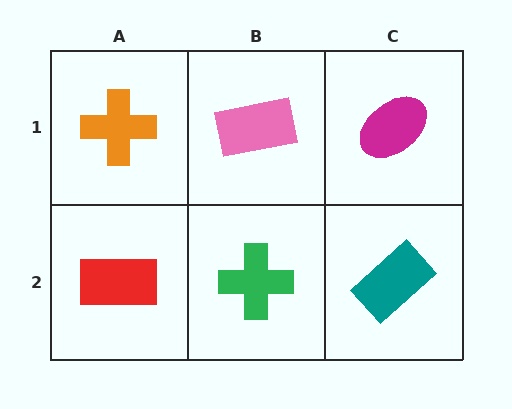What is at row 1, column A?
An orange cross.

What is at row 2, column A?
A red rectangle.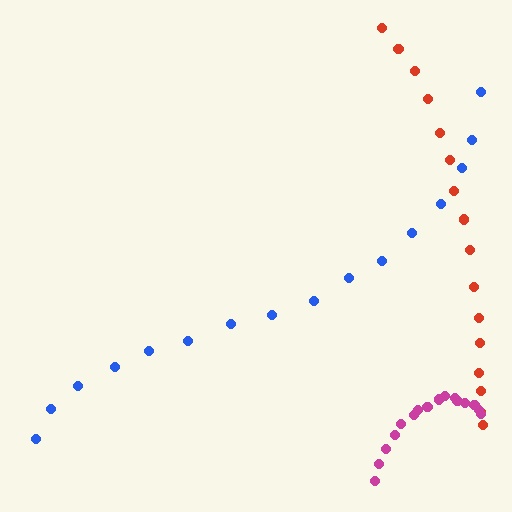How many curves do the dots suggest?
There are 3 distinct paths.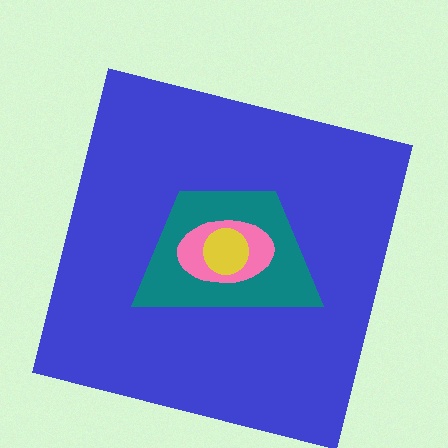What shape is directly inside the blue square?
The teal trapezoid.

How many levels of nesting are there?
4.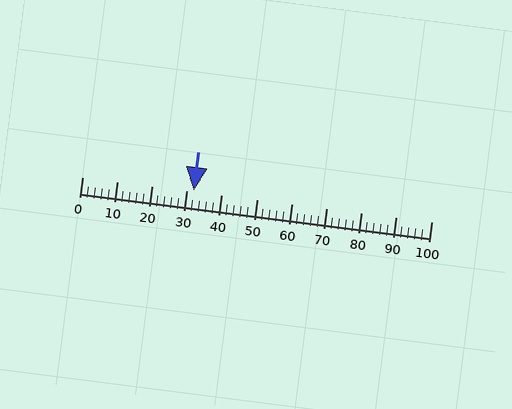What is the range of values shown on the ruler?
The ruler shows values from 0 to 100.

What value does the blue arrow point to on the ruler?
The blue arrow points to approximately 32.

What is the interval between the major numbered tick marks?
The major tick marks are spaced 10 units apart.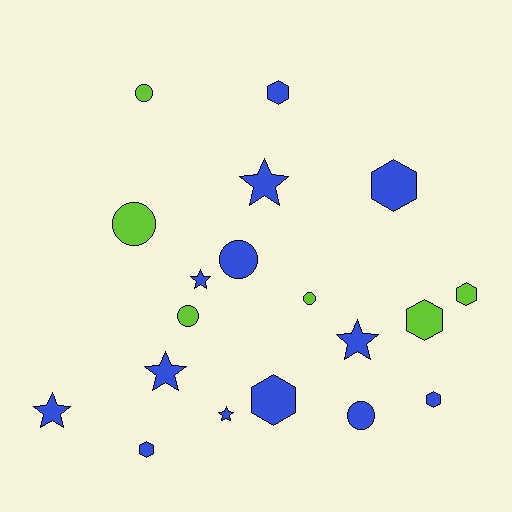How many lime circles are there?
There are 4 lime circles.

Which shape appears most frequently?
Hexagon, with 7 objects.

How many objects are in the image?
There are 19 objects.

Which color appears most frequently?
Blue, with 13 objects.